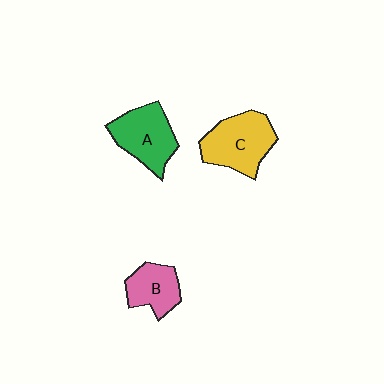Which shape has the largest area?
Shape C (yellow).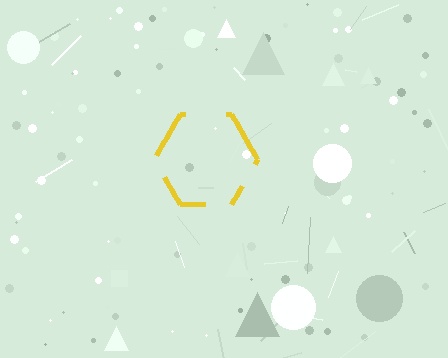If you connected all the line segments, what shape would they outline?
They would outline a hexagon.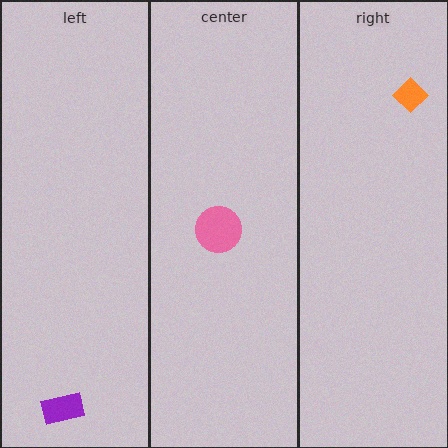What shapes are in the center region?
The pink circle.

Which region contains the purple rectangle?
The left region.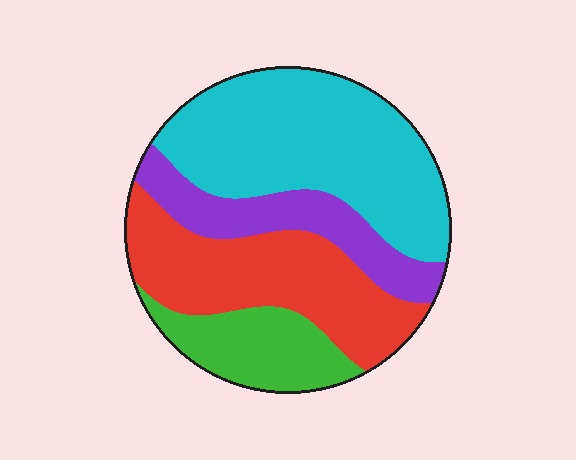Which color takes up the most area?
Cyan, at roughly 40%.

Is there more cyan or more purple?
Cyan.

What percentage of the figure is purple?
Purple covers around 15% of the figure.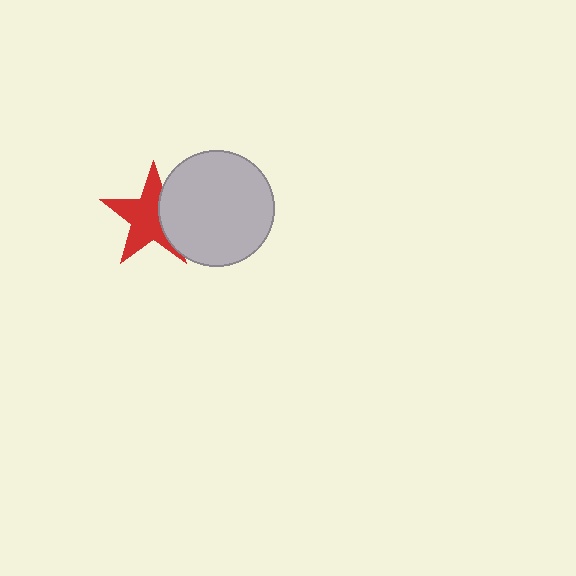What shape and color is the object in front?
The object in front is a light gray circle.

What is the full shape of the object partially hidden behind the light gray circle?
The partially hidden object is a red star.